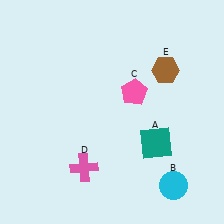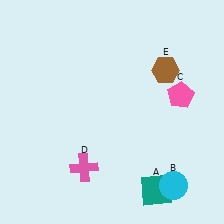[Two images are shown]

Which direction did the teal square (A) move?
The teal square (A) moved down.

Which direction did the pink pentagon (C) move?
The pink pentagon (C) moved right.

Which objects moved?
The objects that moved are: the teal square (A), the pink pentagon (C).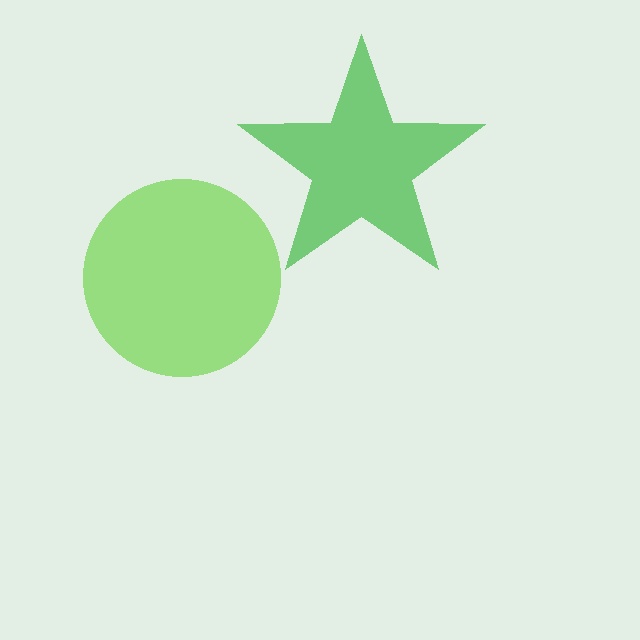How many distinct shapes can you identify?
There are 2 distinct shapes: a green star, a lime circle.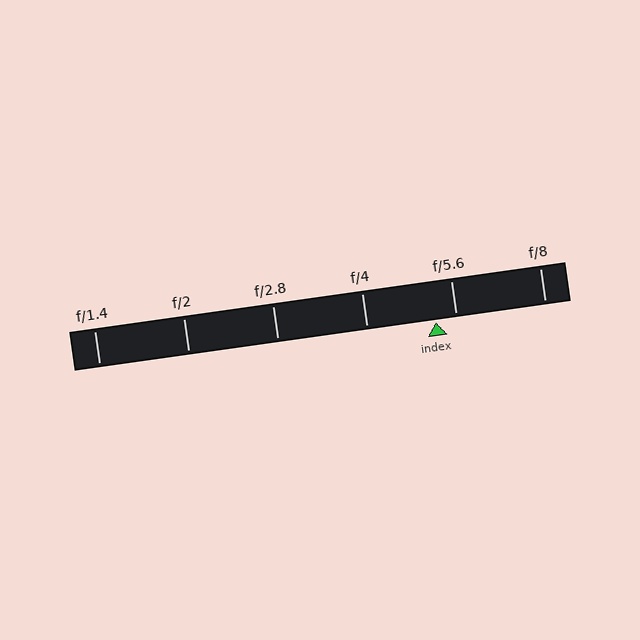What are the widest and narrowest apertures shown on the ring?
The widest aperture shown is f/1.4 and the narrowest is f/8.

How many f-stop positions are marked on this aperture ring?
There are 6 f-stop positions marked.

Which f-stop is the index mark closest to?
The index mark is closest to f/5.6.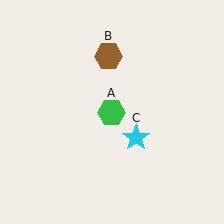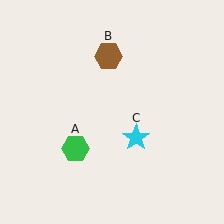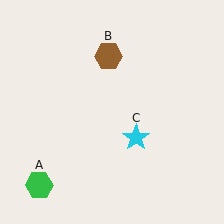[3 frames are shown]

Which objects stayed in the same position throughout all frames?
Brown hexagon (object B) and cyan star (object C) remained stationary.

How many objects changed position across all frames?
1 object changed position: green hexagon (object A).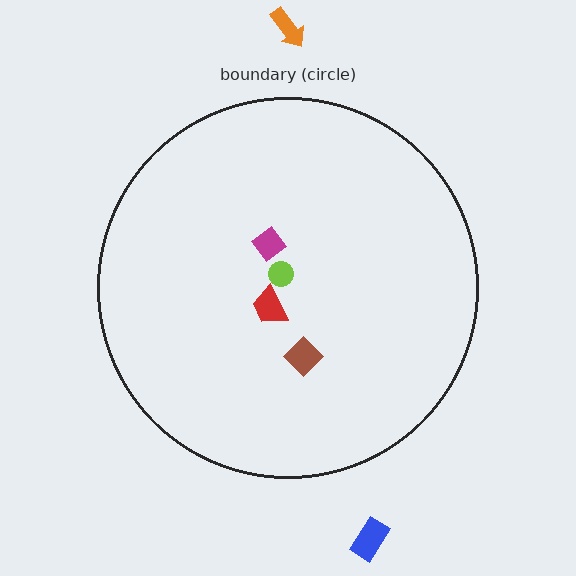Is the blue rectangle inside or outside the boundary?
Outside.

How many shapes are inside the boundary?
4 inside, 2 outside.